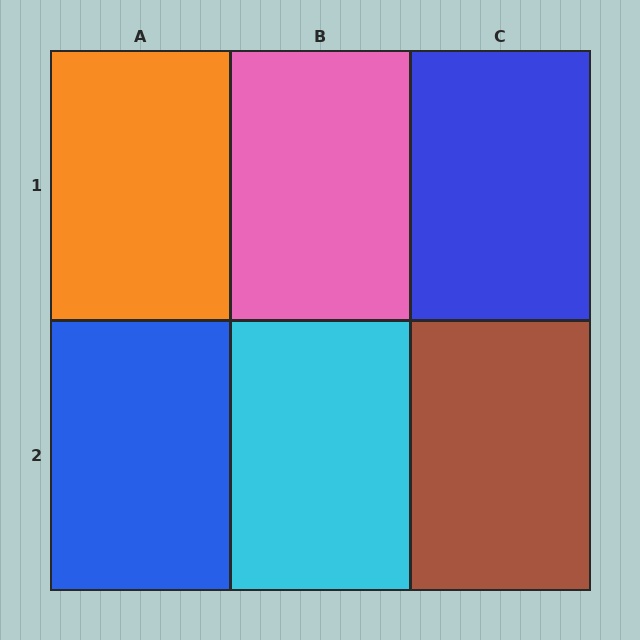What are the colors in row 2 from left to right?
Blue, cyan, brown.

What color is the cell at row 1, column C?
Blue.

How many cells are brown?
1 cell is brown.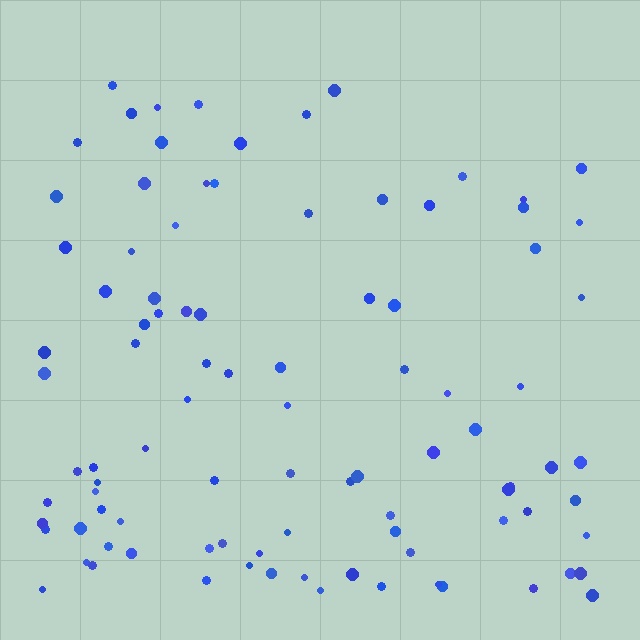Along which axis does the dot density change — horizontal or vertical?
Vertical.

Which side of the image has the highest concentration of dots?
The bottom.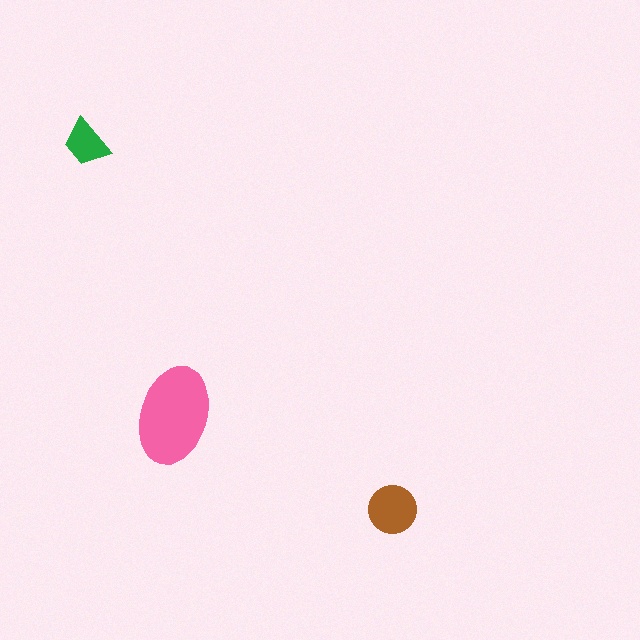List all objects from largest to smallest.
The pink ellipse, the brown circle, the green trapezoid.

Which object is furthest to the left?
The green trapezoid is leftmost.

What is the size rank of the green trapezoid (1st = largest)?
3rd.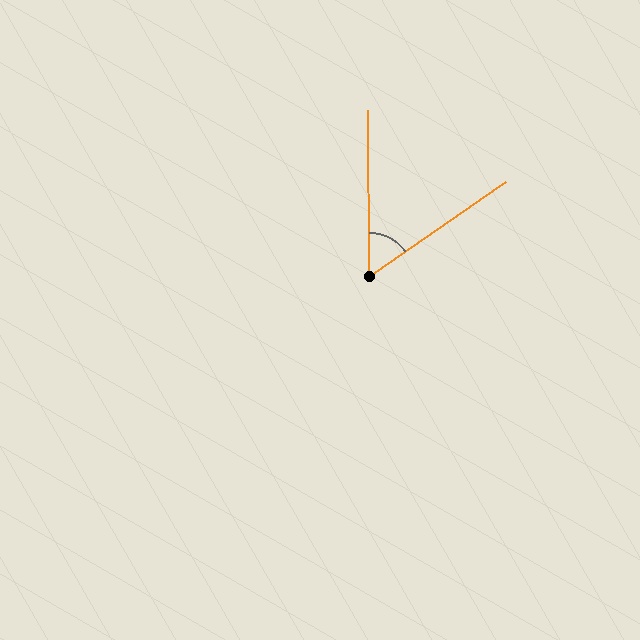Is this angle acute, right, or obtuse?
It is acute.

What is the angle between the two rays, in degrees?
Approximately 56 degrees.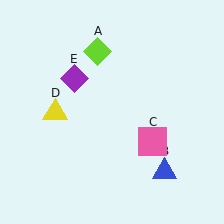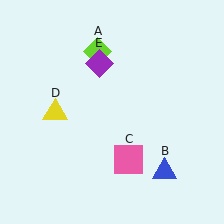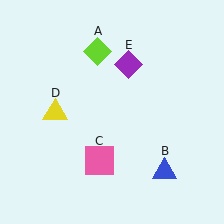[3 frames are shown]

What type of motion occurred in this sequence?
The pink square (object C), purple diamond (object E) rotated clockwise around the center of the scene.